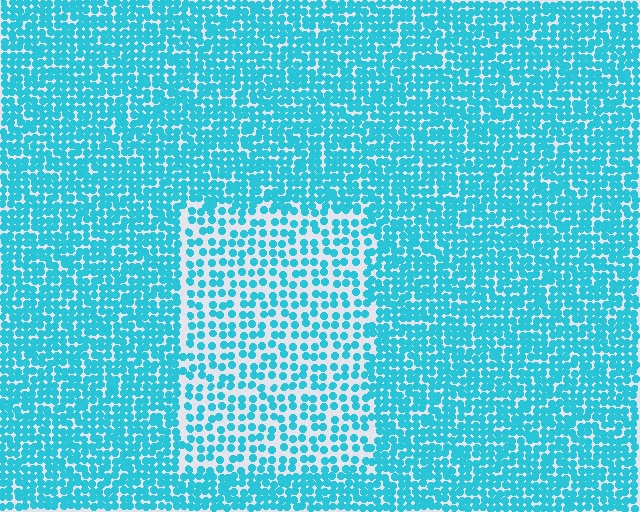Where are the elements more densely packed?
The elements are more densely packed outside the rectangle boundary.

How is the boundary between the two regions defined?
The boundary is defined by a change in element density (approximately 1.9x ratio). All elements are the same color, size, and shape.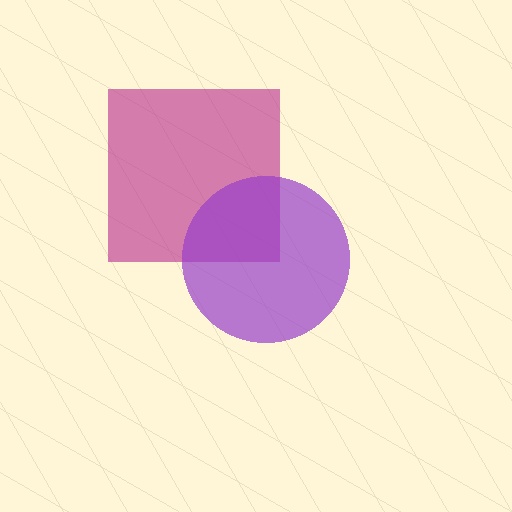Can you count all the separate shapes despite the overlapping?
Yes, there are 2 separate shapes.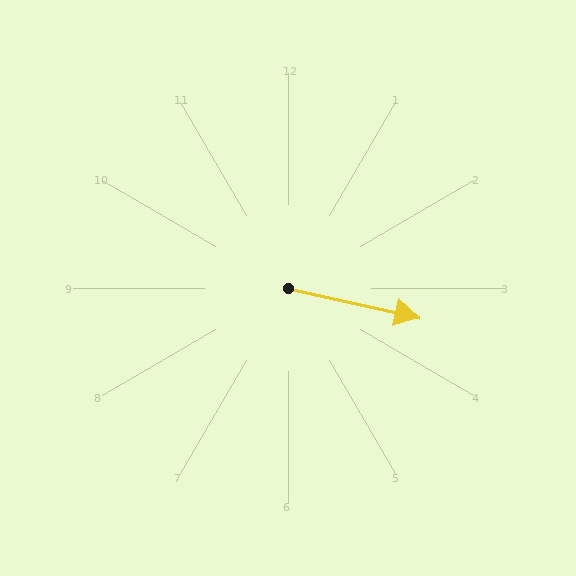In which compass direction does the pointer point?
East.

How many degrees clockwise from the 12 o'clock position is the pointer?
Approximately 103 degrees.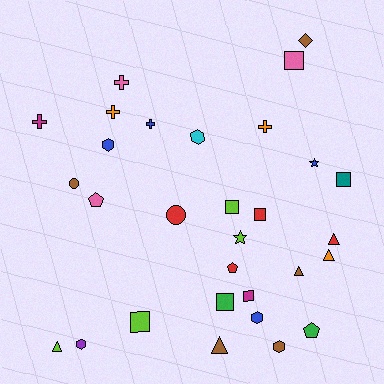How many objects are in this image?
There are 30 objects.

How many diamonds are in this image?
There is 1 diamond.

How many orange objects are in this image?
There are 3 orange objects.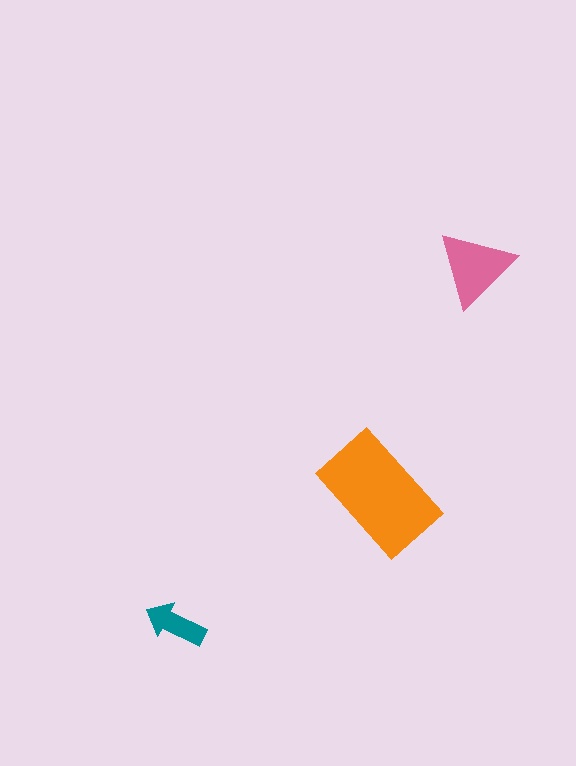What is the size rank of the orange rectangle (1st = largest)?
1st.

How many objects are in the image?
There are 3 objects in the image.